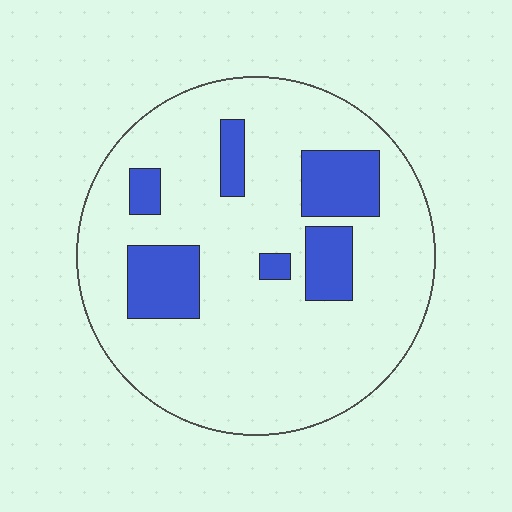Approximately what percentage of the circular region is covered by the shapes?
Approximately 20%.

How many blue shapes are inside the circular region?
6.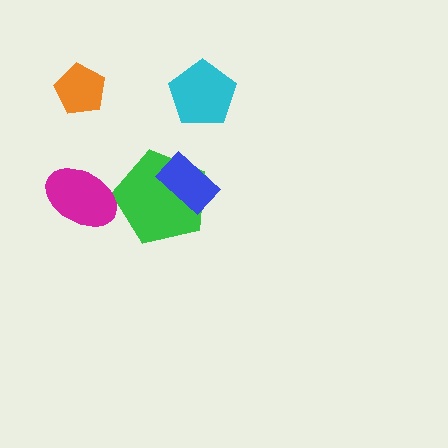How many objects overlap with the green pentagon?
1 object overlaps with the green pentagon.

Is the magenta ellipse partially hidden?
No, no other shape covers it.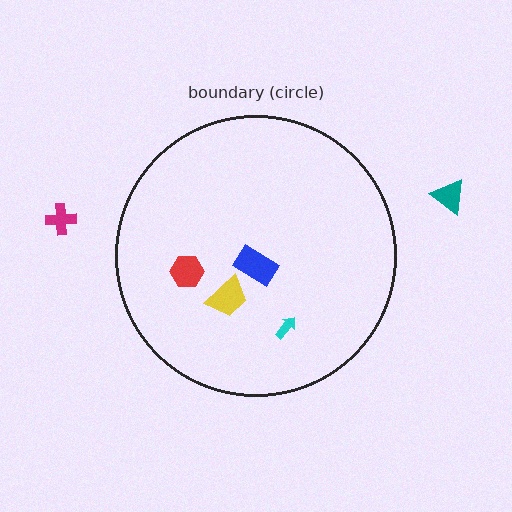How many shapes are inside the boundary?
4 inside, 2 outside.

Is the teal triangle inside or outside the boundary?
Outside.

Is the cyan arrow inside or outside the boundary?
Inside.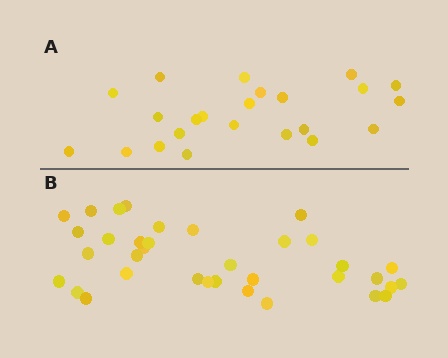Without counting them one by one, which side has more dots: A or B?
Region B (the bottom region) has more dots.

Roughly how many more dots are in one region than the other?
Region B has roughly 12 or so more dots than region A.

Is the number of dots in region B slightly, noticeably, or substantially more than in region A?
Region B has substantially more. The ratio is roughly 1.5 to 1.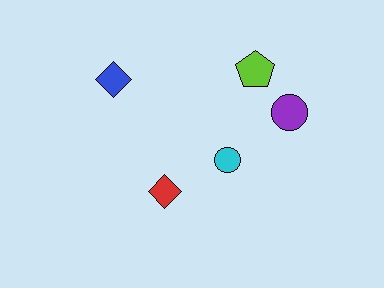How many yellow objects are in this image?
There are no yellow objects.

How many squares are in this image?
There are no squares.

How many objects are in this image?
There are 5 objects.